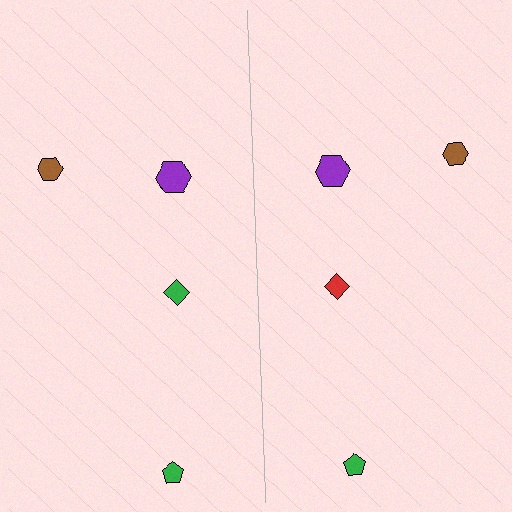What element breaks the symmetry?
The red diamond on the right side breaks the symmetry — its mirror counterpart is green.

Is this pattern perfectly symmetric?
No, the pattern is not perfectly symmetric. The red diamond on the right side breaks the symmetry — its mirror counterpart is green.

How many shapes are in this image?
There are 8 shapes in this image.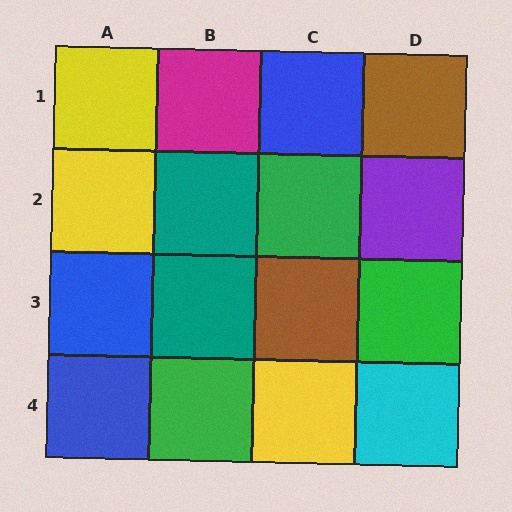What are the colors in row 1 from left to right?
Yellow, magenta, blue, brown.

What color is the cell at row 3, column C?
Brown.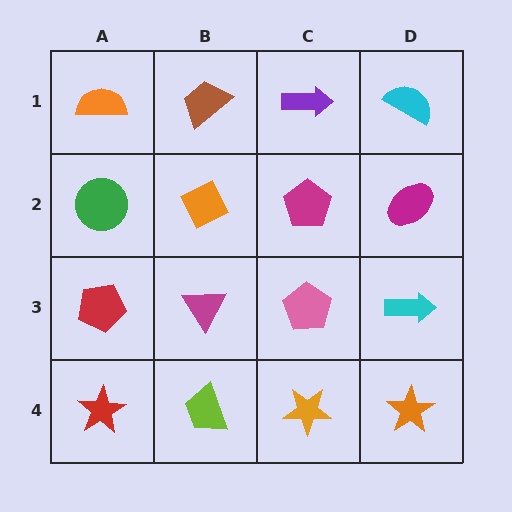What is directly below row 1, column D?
A magenta ellipse.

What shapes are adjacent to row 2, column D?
A cyan semicircle (row 1, column D), a cyan arrow (row 3, column D), a magenta pentagon (row 2, column C).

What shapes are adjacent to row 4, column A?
A red pentagon (row 3, column A), a lime trapezoid (row 4, column B).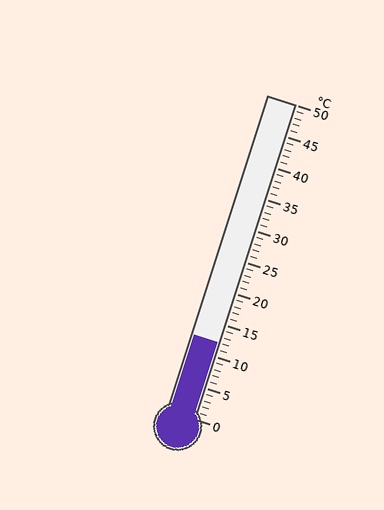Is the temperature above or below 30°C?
The temperature is below 30°C.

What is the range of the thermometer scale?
The thermometer scale ranges from 0°C to 50°C.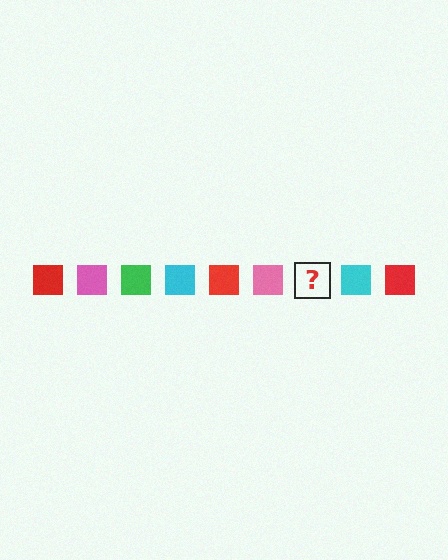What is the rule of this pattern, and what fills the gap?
The rule is that the pattern cycles through red, pink, green, cyan squares. The gap should be filled with a green square.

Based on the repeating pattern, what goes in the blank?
The blank should be a green square.